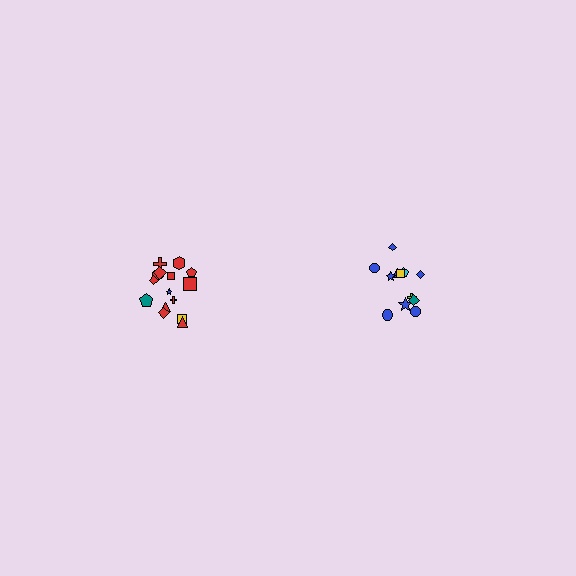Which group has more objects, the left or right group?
The left group.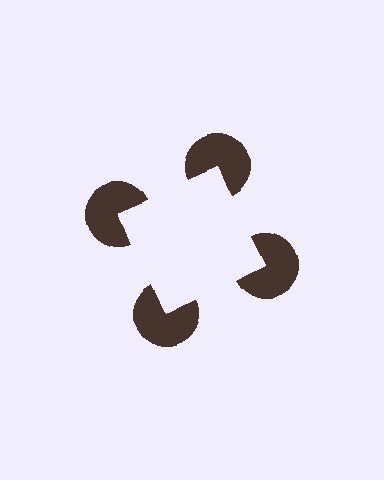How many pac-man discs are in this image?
There are 4 — one at each vertex of the illusory square.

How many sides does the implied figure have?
4 sides.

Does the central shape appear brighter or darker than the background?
It typically appears slightly brighter than the background, even though no actual brightness change is drawn.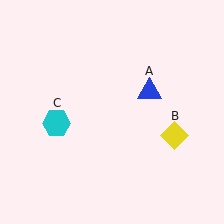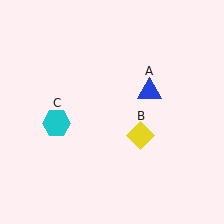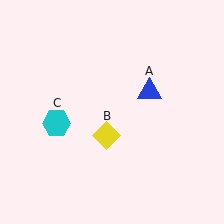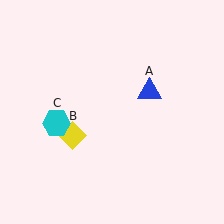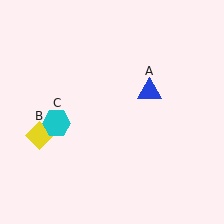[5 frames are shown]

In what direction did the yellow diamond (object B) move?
The yellow diamond (object B) moved left.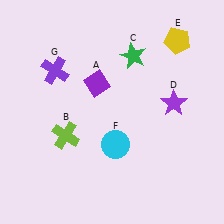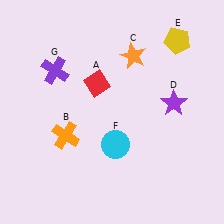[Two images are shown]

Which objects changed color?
A changed from purple to red. B changed from lime to orange. C changed from green to orange.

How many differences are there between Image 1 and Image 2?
There are 3 differences between the two images.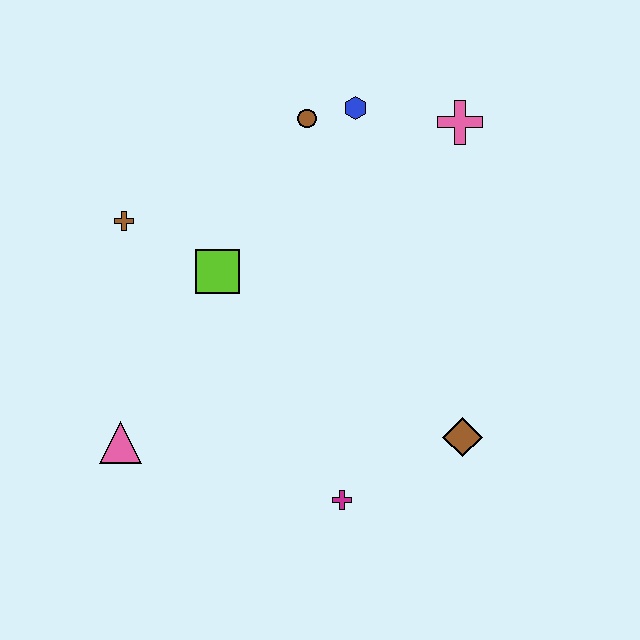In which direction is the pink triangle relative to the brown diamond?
The pink triangle is to the left of the brown diamond.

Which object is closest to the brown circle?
The blue hexagon is closest to the brown circle.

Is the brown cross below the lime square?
No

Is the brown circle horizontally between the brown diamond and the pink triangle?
Yes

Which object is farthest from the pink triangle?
The pink cross is farthest from the pink triangle.